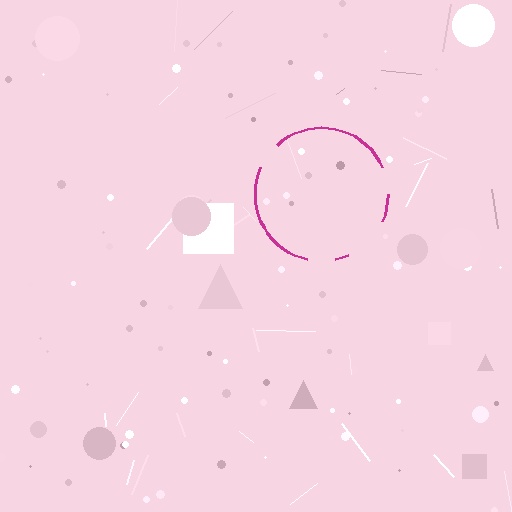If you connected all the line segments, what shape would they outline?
They would outline a circle.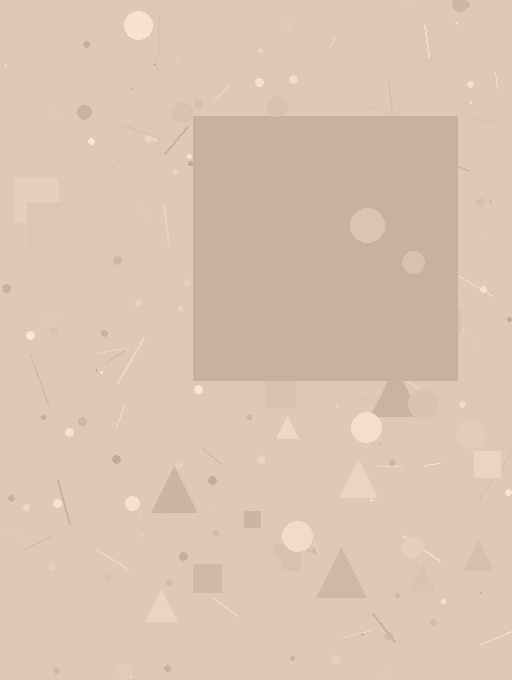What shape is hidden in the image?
A square is hidden in the image.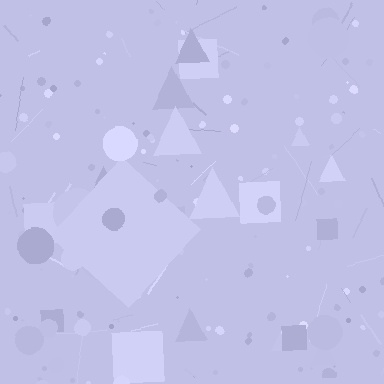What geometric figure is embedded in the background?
A diamond is embedded in the background.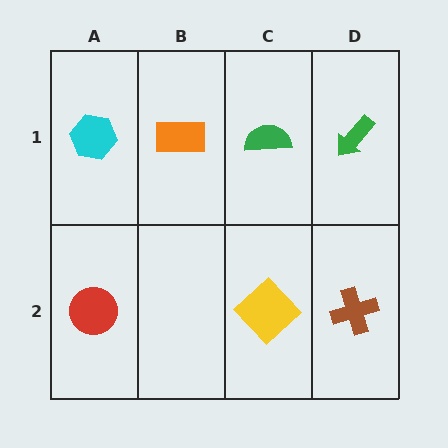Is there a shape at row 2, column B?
No, that cell is empty.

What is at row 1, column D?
A green arrow.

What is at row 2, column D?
A brown cross.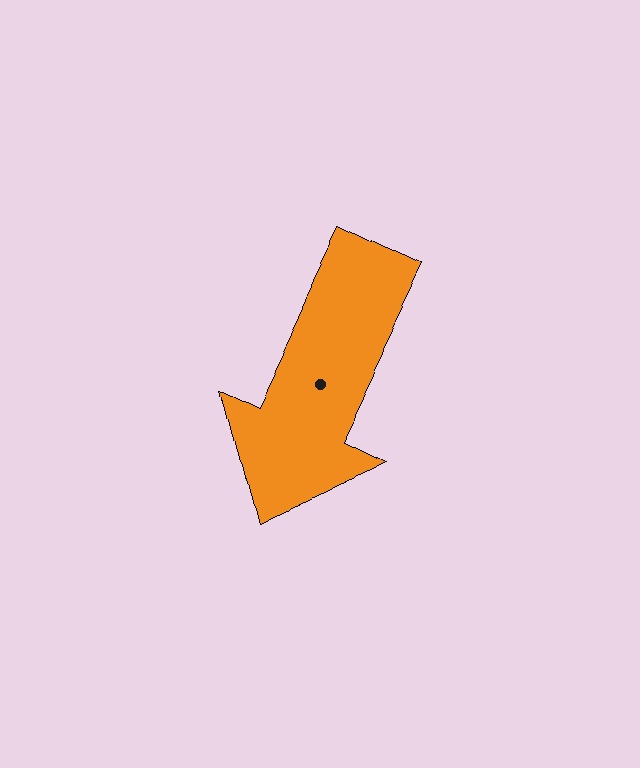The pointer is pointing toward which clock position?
Roughly 7 o'clock.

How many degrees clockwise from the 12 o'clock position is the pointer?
Approximately 205 degrees.